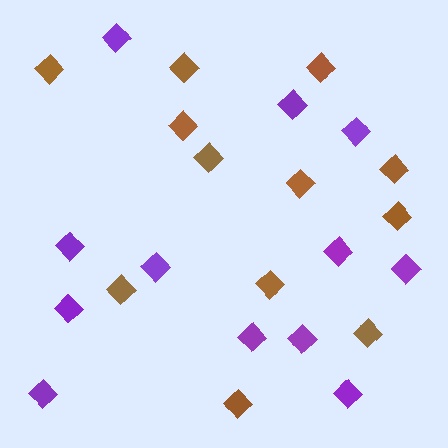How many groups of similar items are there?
There are 2 groups: one group of purple diamonds (12) and one group of brown diamonds (12).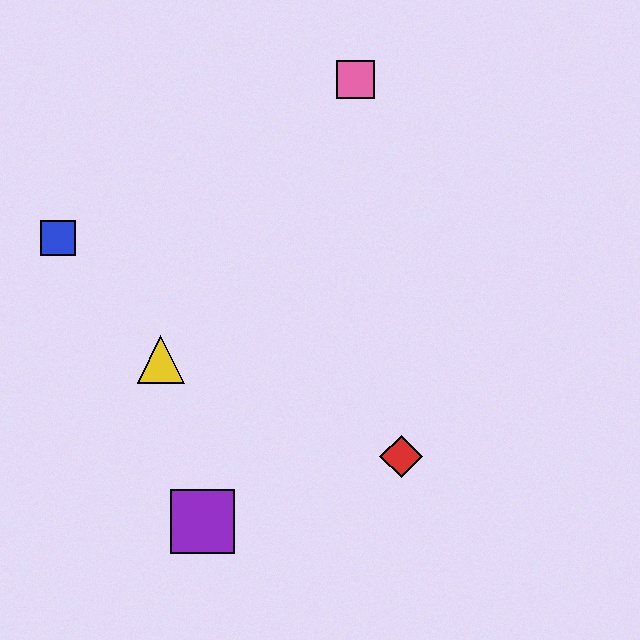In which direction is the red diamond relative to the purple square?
The red diamond is to the right of the purple square.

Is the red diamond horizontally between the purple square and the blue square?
No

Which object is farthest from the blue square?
The red diamond is farthest from the blue square.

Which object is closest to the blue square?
The yellow triangle is closest to the blue square.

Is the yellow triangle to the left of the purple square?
Yes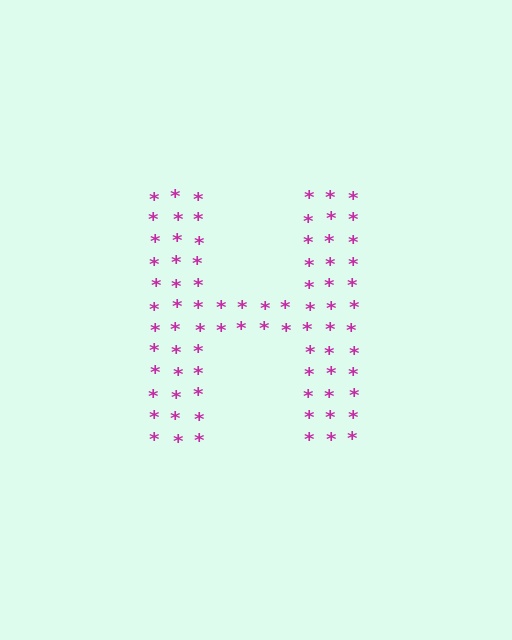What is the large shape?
The large shape is the letter H.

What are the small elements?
The small elements are asterisks.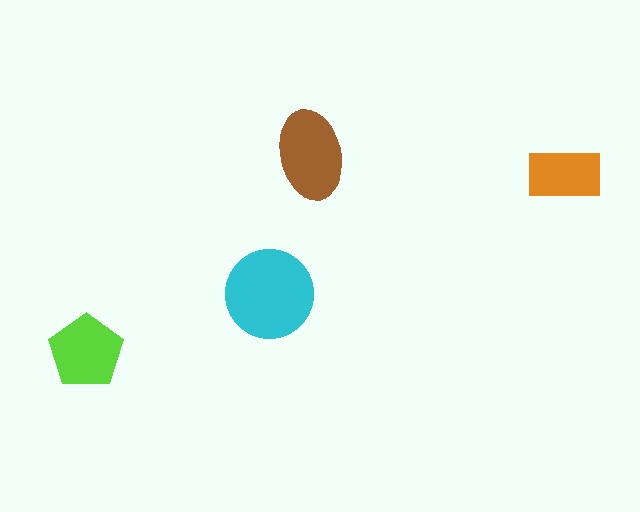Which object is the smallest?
The orange rectangle.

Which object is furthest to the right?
The orange rectangle is rightmost.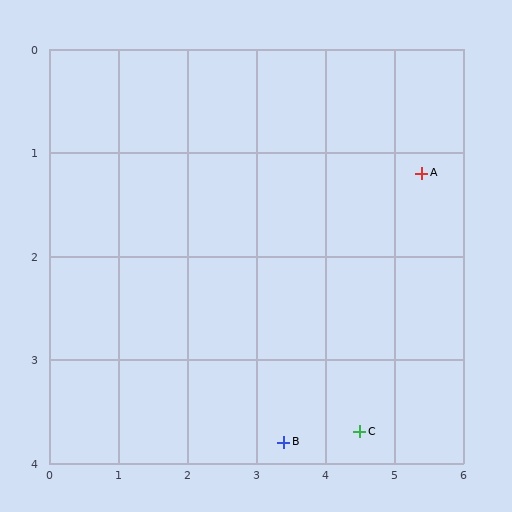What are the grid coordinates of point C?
Point C is at approximately (4.5, 3.7).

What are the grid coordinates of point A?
Point A is at approximately (5.4, 1.2).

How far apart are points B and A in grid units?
Points B and A are about 3.3 grid units apart.